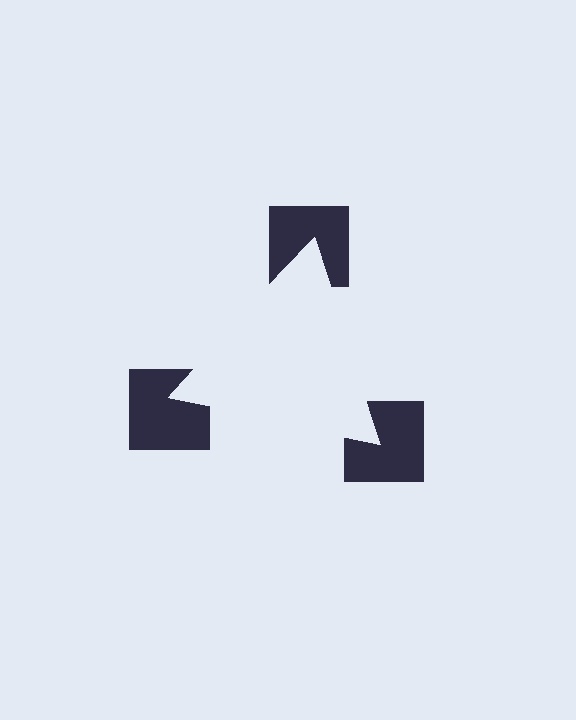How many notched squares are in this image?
There are 3 — one at each vertex of the illusory triangle.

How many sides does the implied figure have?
3 sides.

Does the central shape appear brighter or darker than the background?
It typically appears slightly brighter than the background, even though no actual brightness change is drawn.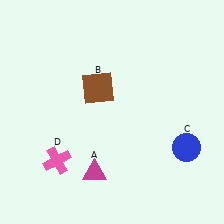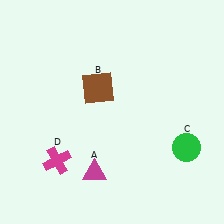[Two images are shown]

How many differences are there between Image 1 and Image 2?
There are 2 differences between the two images.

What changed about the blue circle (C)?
In Image 1, C is blue. In Image 2, it changed to green.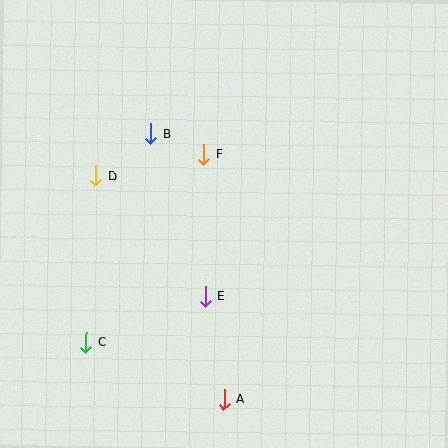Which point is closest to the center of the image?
Point F at (204, 154) is closest to the center.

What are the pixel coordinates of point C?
Point C is at (86, 342).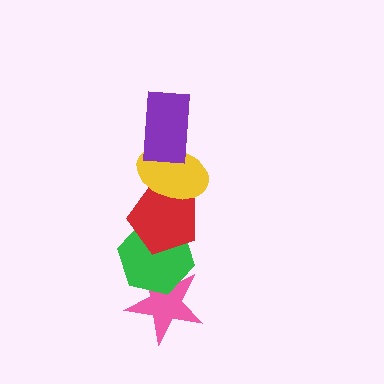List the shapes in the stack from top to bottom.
From top to bottom: the purple rectangle, the yellow ellipse, the red pentagon, the green hexagon, the pink star.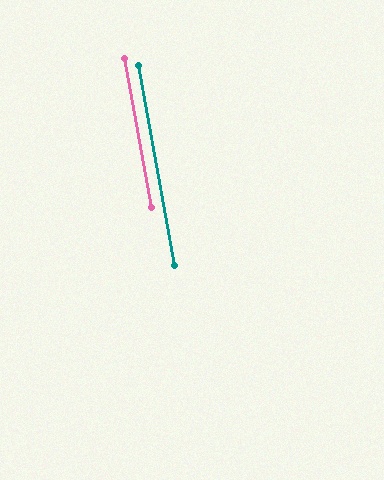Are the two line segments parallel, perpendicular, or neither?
Parallel — their directions differ by only 0.2°.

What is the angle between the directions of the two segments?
Approximately 0 degrees.